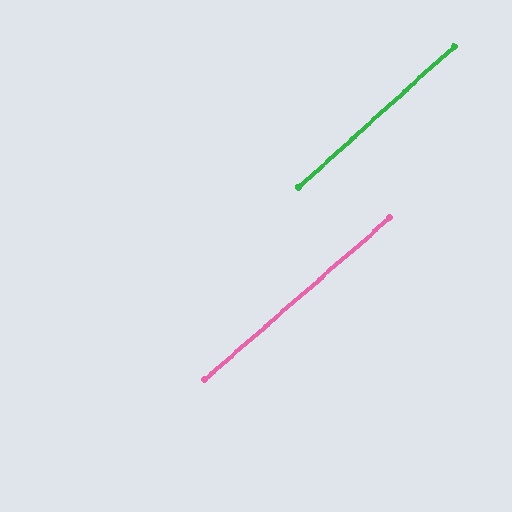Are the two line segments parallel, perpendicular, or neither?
Parallel — their directions differ by only 1.2°.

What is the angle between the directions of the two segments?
Approximately 1 degree.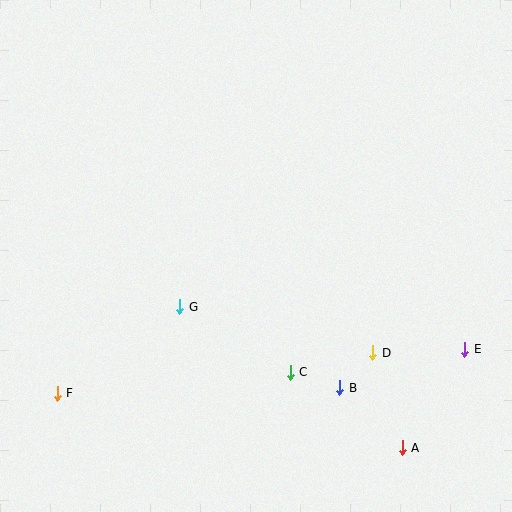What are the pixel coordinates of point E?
Point E is at (464, 349).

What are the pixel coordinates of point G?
Point G is at (180, 307).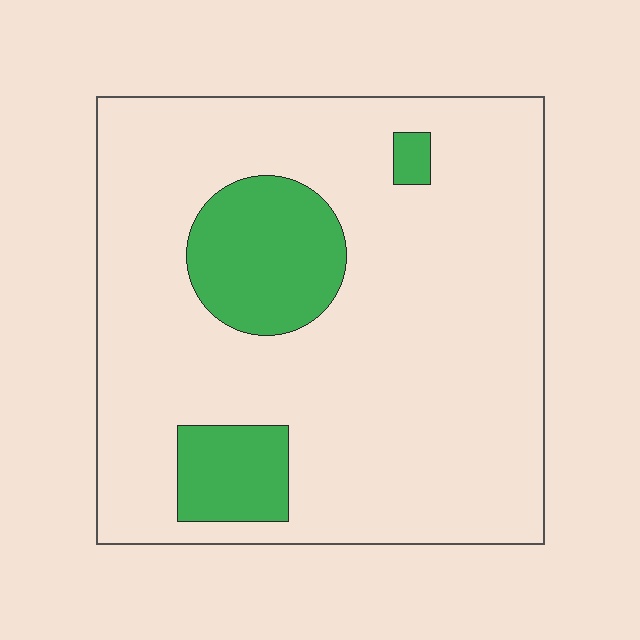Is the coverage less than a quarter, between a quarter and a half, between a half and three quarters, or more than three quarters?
Less than a quarter.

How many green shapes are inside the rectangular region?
3.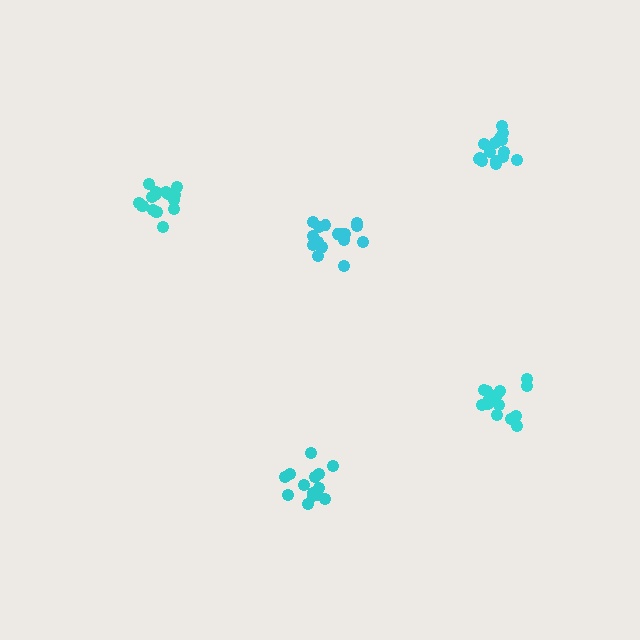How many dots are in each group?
Group 1: 18 dots, Group 2: 18 dots, Group 3: 14 dots, Group 4: 16 dots, Group 5: 15 dots (81 total).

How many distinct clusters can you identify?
There are 5 distinct clusters.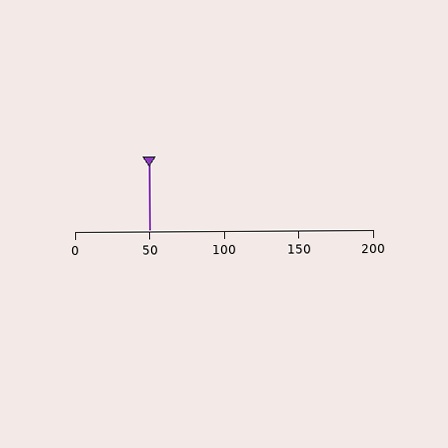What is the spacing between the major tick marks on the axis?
The major ticks are spaced 50 apart.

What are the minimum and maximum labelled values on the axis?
The axis runs from 0 to 200.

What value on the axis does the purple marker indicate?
The marker indicates approximately 50.